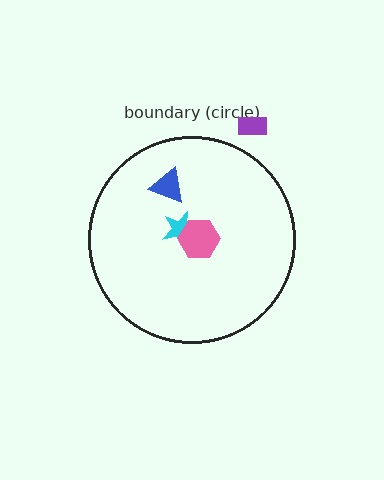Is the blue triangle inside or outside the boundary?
Inside.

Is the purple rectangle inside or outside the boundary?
Outside.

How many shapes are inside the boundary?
3 inside, 1 outside.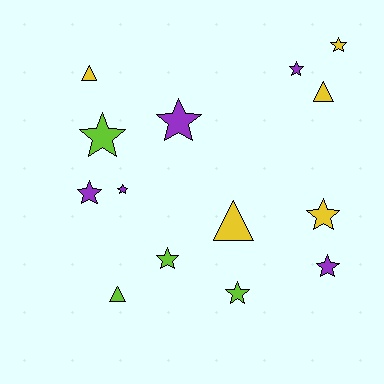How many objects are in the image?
There are 14 objects.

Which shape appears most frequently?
Star, with 10 objects.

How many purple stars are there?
There are 5 purple stars.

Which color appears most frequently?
Purple, with 5 objects.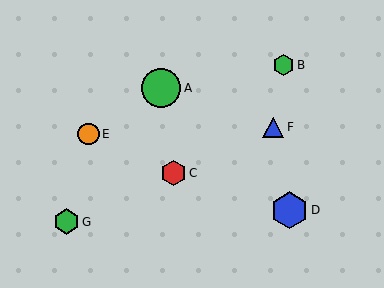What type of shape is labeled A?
Shape A is a green circle.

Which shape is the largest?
The green circle (labeled A) is the largest.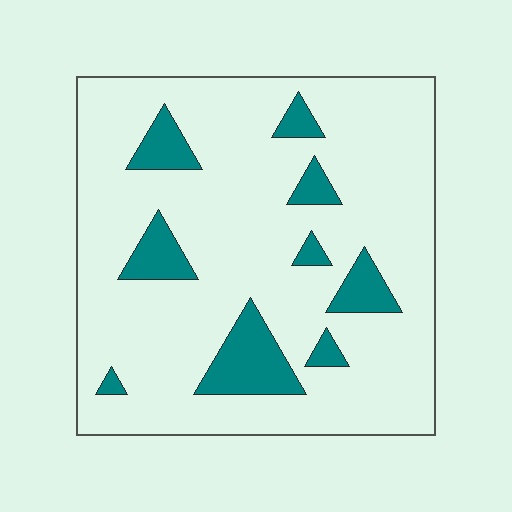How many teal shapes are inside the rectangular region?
9.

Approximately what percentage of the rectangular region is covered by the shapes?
Approximately 15%.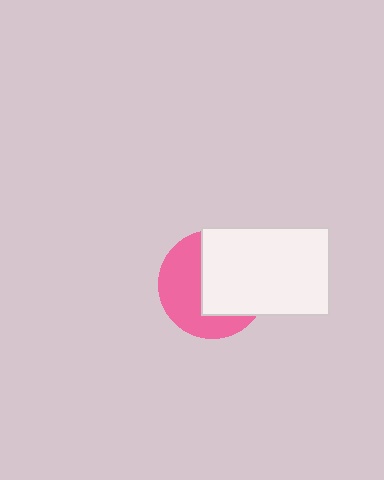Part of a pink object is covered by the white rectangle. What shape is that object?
It is a circle.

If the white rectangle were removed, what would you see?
You would see the complete pink circle.